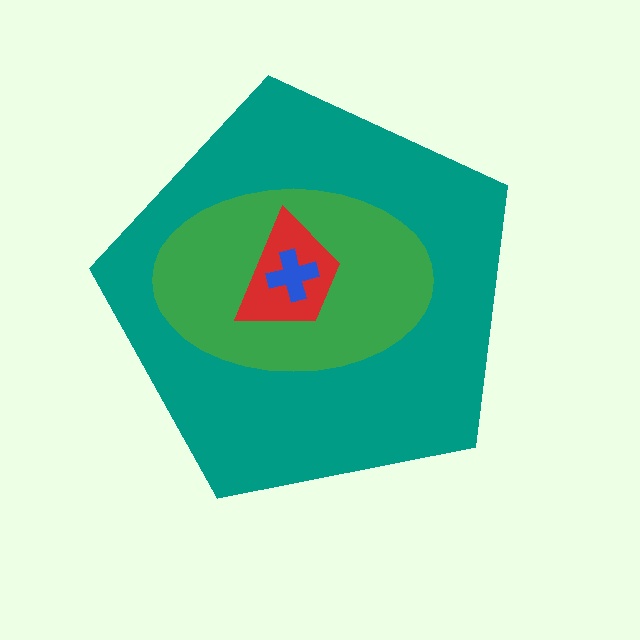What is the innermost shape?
The blue cross.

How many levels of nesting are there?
4.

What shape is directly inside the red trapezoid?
The blue cross.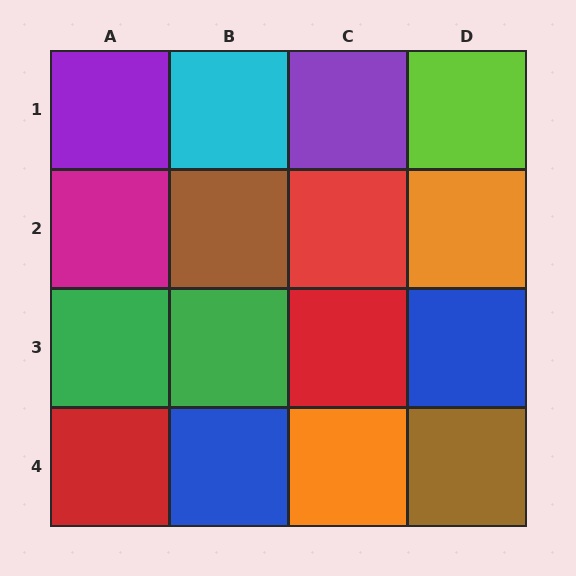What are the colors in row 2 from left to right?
Magenta, brown, red, orange.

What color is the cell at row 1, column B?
Cyan.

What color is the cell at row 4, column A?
Red.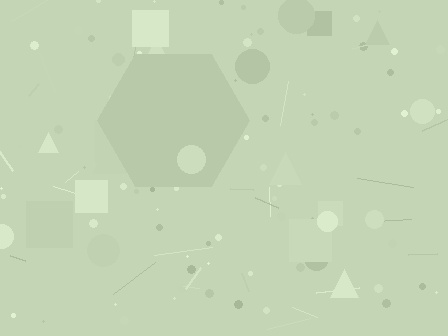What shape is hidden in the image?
A hexagon is hidden in the image.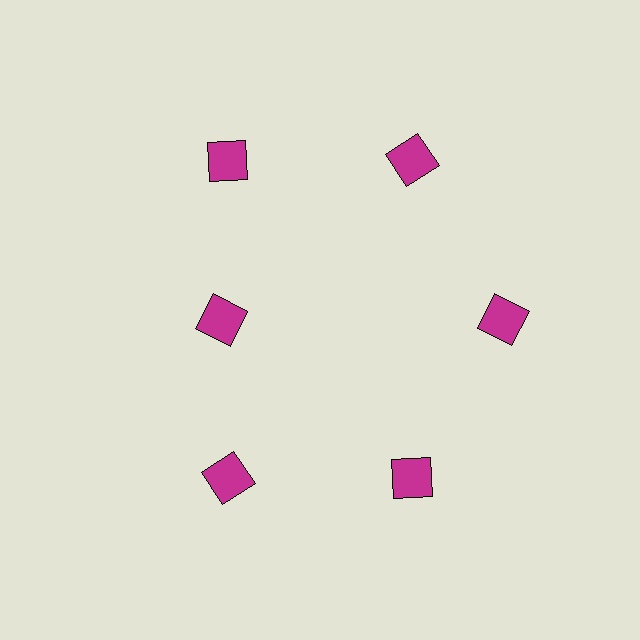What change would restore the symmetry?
The symmetry would be restored by moving it outward, back onto the ring so that all 6 squares sit at equal angles and equal distance from the center.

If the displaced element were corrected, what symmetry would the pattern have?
It would have 6-fold rotational symmetry — the pattern would map onto itself every 60 degrees.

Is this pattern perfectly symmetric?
No. The 6 magenta squares are arranged in a ring, but one element near the 9 o'clock position is pulled inward toward the center, breaking the 6-fold rotational symmetry.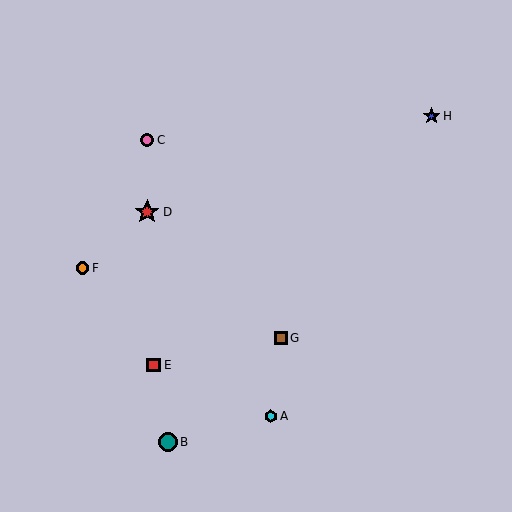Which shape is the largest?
The red star (labeled D) is the largest.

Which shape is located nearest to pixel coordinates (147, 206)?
The red star (labeled D) at (147, 212) is nearest to that location.